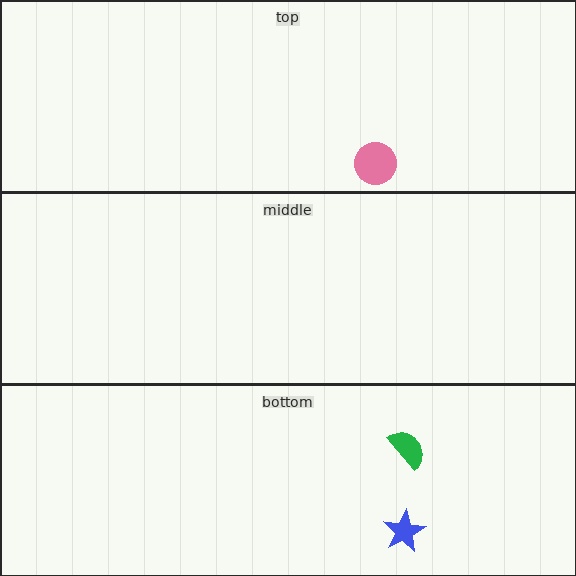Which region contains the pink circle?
The top region.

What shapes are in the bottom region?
The green semicircle, the blue star.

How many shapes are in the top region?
1.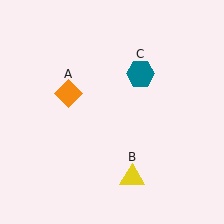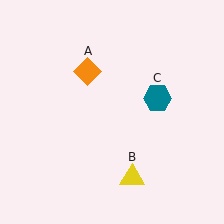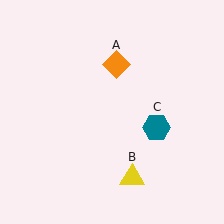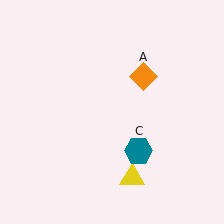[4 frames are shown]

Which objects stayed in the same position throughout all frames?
Yellow triangle (object B) remained stationary.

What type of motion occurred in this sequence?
The orange diamond (object A), teal hexagon (object C) rotated clockwise around the center of the scene.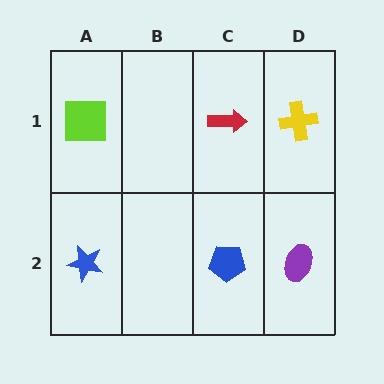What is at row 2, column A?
A blue star.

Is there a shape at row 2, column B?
No, that cell is empty.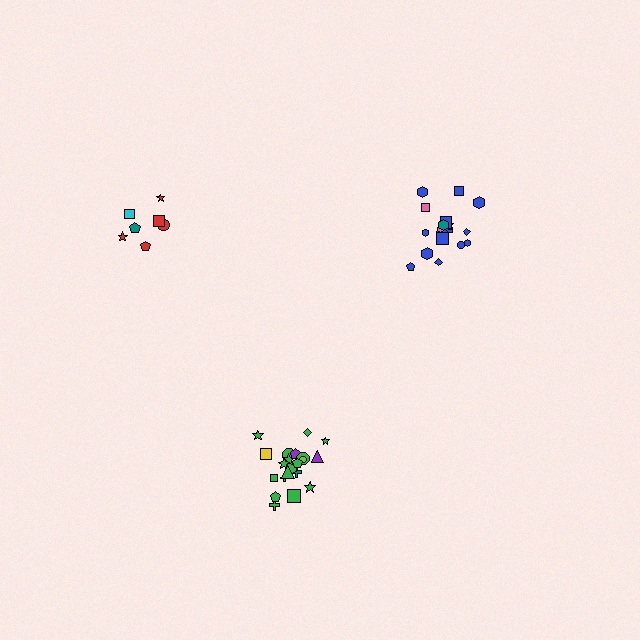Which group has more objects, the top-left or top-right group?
The top-right group.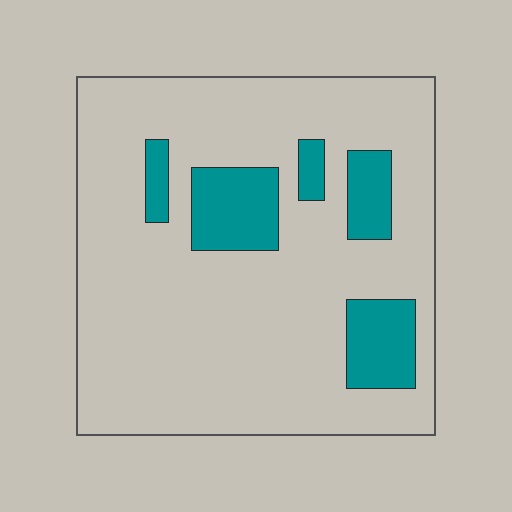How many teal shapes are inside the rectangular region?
5.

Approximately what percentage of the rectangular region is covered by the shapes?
Approximately 15%.